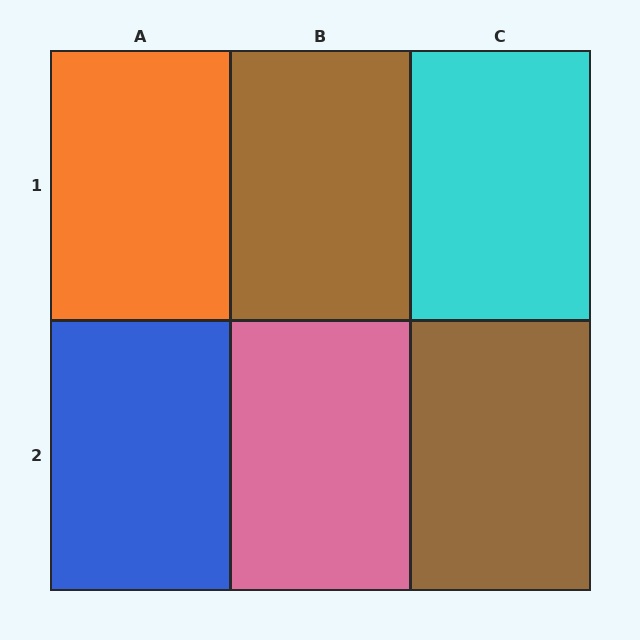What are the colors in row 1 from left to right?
Orange, brown, cyan.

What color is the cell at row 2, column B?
Pink.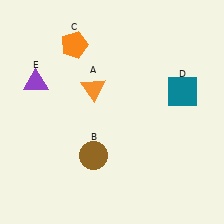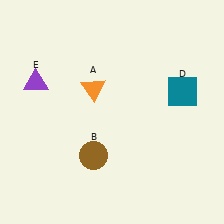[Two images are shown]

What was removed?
The orange pentagon (C) was removed in Image 2.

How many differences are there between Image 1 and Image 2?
There is 1 difference between the two images.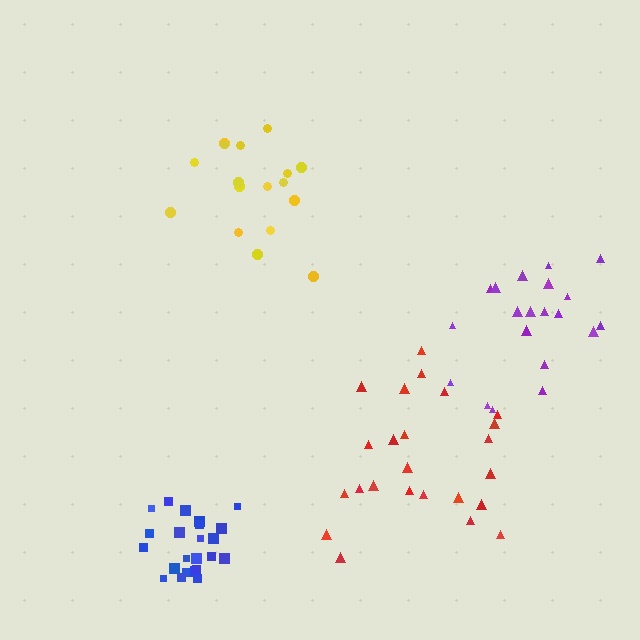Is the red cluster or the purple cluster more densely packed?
Purple.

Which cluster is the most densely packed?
Blue.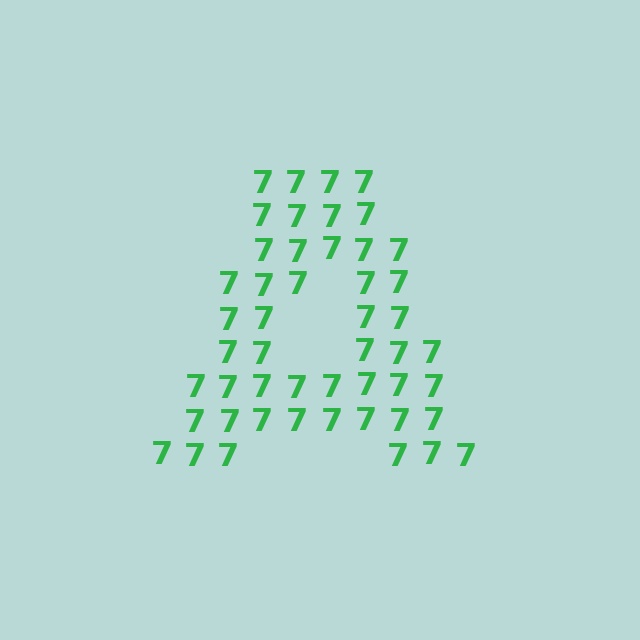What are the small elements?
The small elements are digit 7's.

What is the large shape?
The large shape is the letter A.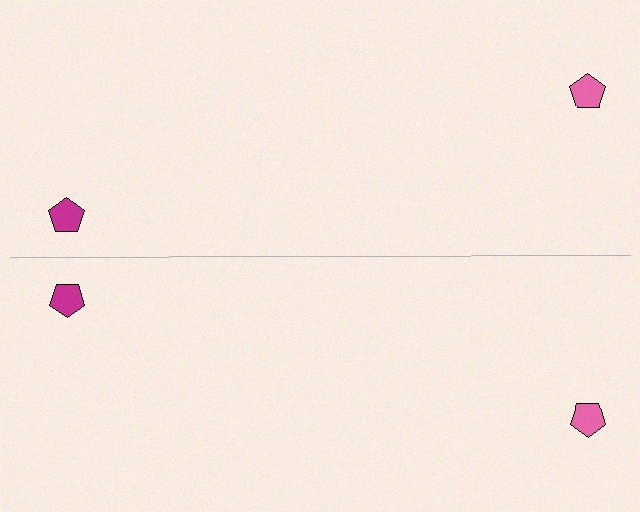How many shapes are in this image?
There are 4 shapes in this image.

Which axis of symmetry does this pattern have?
The pattern has a horizontal axis of symmetry running through the center of the image.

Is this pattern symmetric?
Yes, this pattern has bilateral (reflection) symmetry.